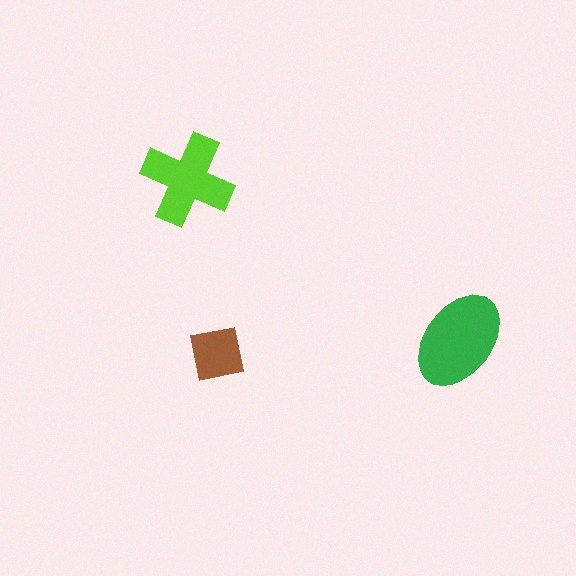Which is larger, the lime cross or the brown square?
The lime cross.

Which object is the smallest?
The brown square.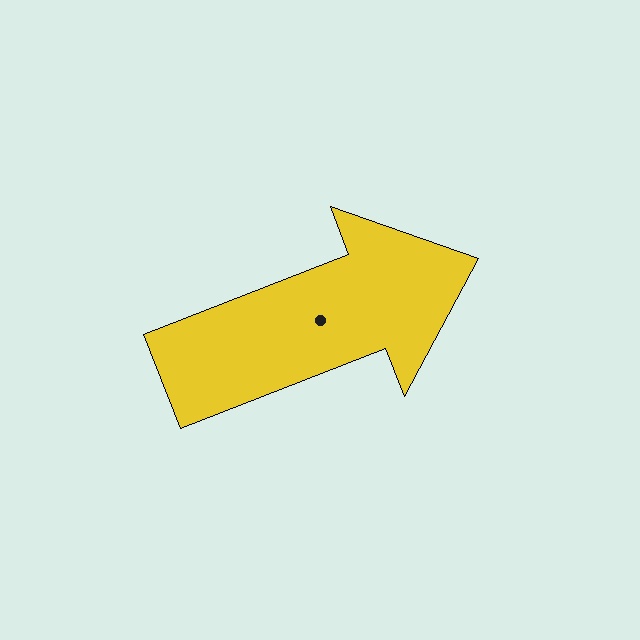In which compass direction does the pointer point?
East.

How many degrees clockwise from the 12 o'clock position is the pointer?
Approximately 69 degrees.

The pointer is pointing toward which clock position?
Roughly 2 o'clock.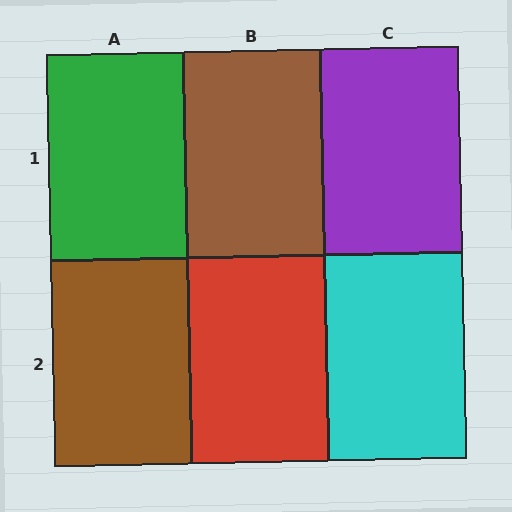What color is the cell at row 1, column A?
Green.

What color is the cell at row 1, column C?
Purple.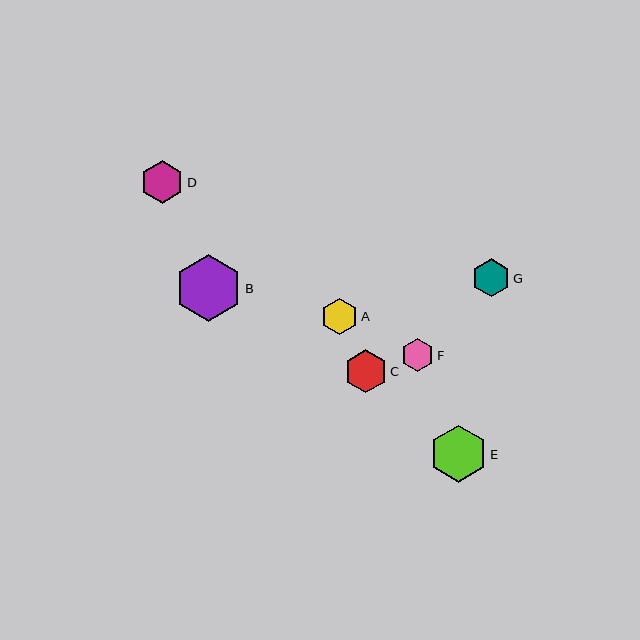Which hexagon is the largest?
Hexagon B is the largest with a size of approximately 67 pixels.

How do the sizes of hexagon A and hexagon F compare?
Hexagon A and hexagon F are approximately the same size.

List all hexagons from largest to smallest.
From largest to smallest: B, E, D, C, G, A, F.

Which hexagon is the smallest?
Hexagon F is the smallest with a size of approximately 33 pixels.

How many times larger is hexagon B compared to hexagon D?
Hexagon B is approximately 1.5 times the size of hexagon D.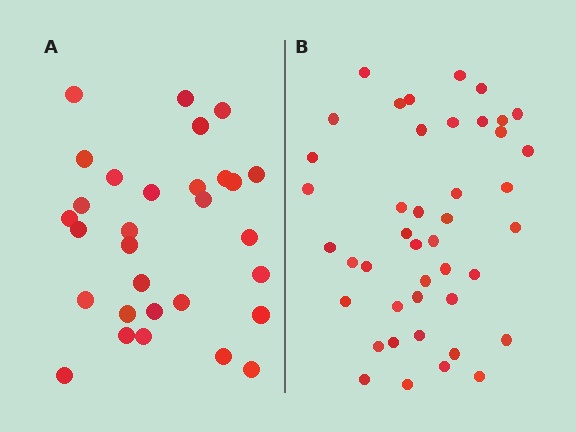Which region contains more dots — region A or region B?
Region B (the right region) has more dots.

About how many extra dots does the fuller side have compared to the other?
Region B has approximately 15 more dots than region A.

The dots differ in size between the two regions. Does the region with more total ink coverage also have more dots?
No. Region A has more total ink coverage because its dots are larger, but region B actually contains more individual dots. Total area can be misleading — the number of items is what matters here.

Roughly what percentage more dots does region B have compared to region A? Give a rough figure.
About 45% more.